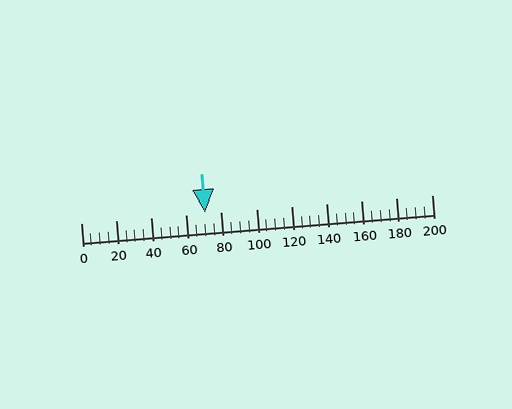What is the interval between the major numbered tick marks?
The major tick marks are spaced 20 units apart.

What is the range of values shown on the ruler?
The ruler shows values from 0 to 200.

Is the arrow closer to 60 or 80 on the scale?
The arrow is closer to 80.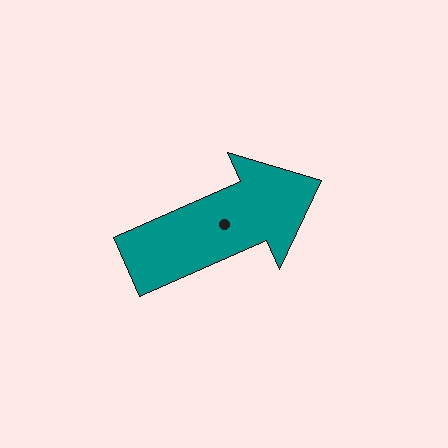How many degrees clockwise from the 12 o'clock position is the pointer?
Approximately 66 degrees.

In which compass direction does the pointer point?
Northeast.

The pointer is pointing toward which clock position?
Roughly 2 o'clock.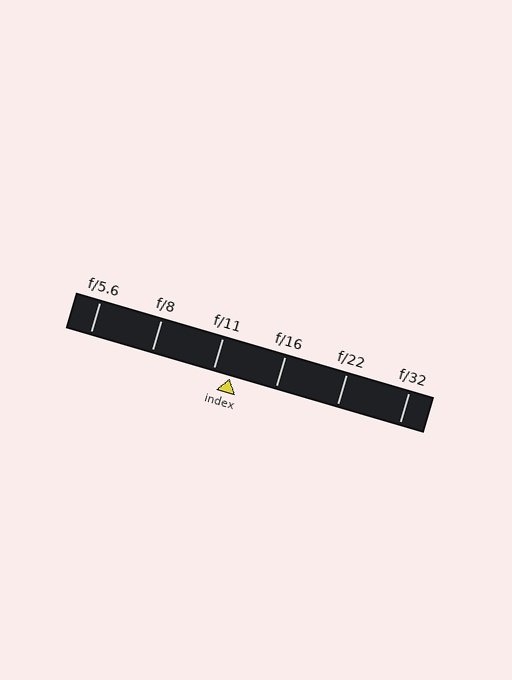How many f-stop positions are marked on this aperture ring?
There are 6 f-stop positions marked.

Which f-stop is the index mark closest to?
The index mark is closest to f/11.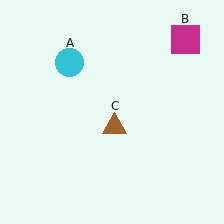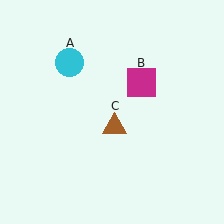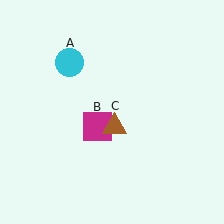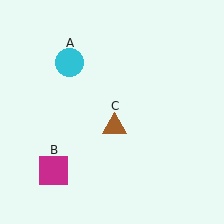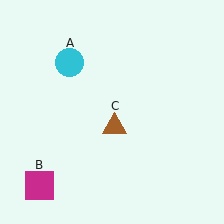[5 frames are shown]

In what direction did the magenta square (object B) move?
The magenta square (object B) moved down and to the left.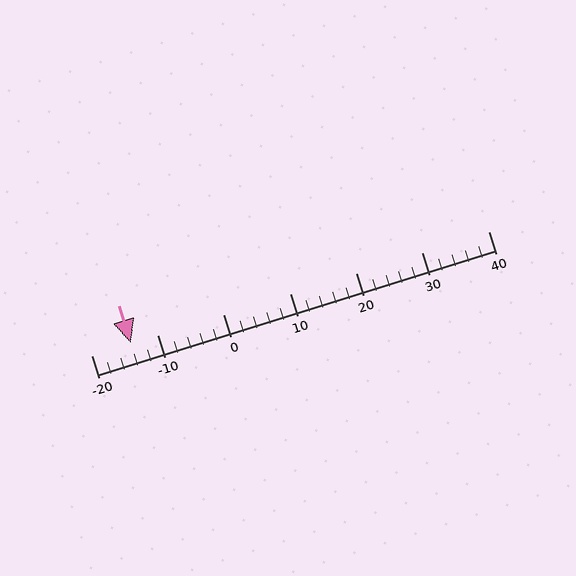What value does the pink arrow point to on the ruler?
The pink arrow points to approximately -14.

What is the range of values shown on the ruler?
The ruler shows values from -20 to 40.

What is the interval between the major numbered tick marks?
The major tick marks are spaced 10 units apart.